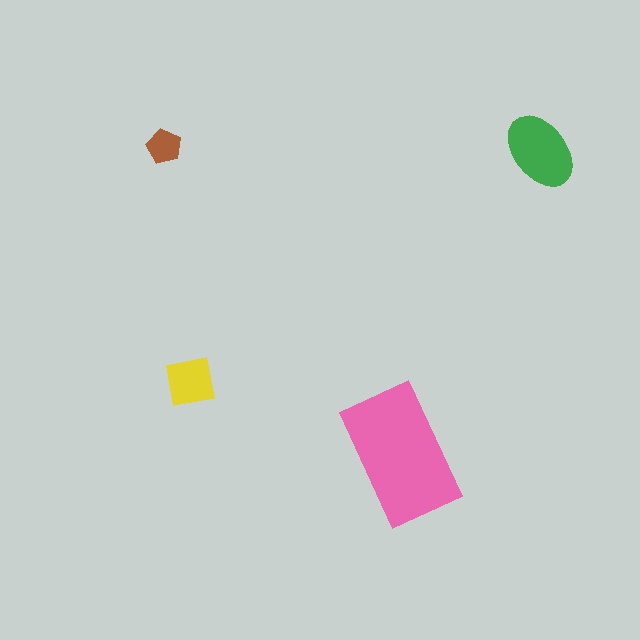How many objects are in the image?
There are 4 objects in the image.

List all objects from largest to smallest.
The pink rectangle, the green ellipse, the yellow square, the brown pentagon.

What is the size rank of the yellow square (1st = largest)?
3rd.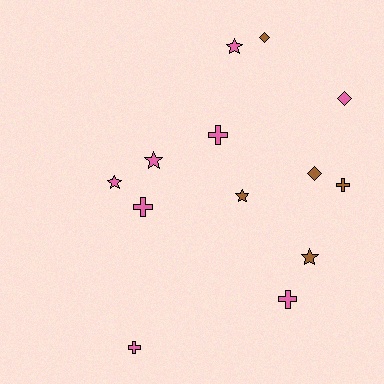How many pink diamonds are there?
There is 1 pink diamond.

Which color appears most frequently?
Pink, with 8 objects.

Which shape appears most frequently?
Star, with 5 objects.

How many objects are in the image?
There are 13 objects.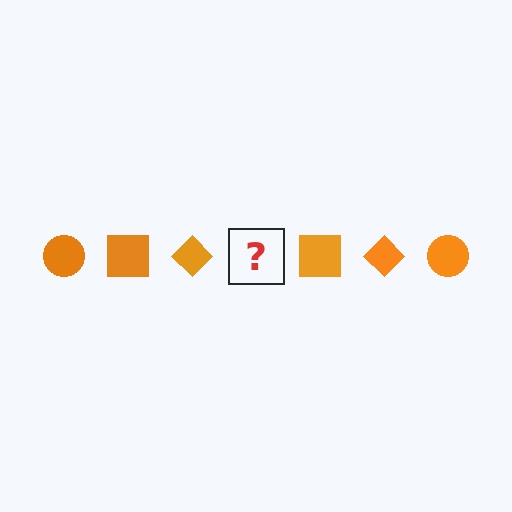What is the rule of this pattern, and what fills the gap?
The rule is that the pattern cycles through circle, square, diamond shapes in orange. The gap should be filled with an orange circle.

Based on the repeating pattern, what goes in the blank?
The blank should be an orange circle.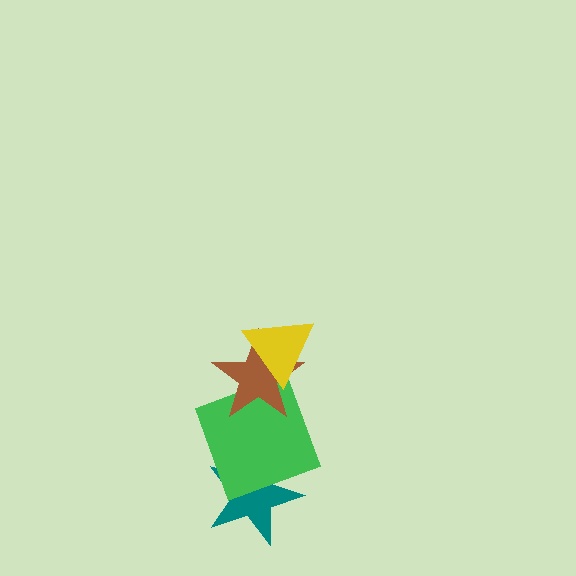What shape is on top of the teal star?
The green square is on top of the teal star.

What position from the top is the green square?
The green square is 3rd from the top.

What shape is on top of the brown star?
The yellow triangle is on top of the brown star.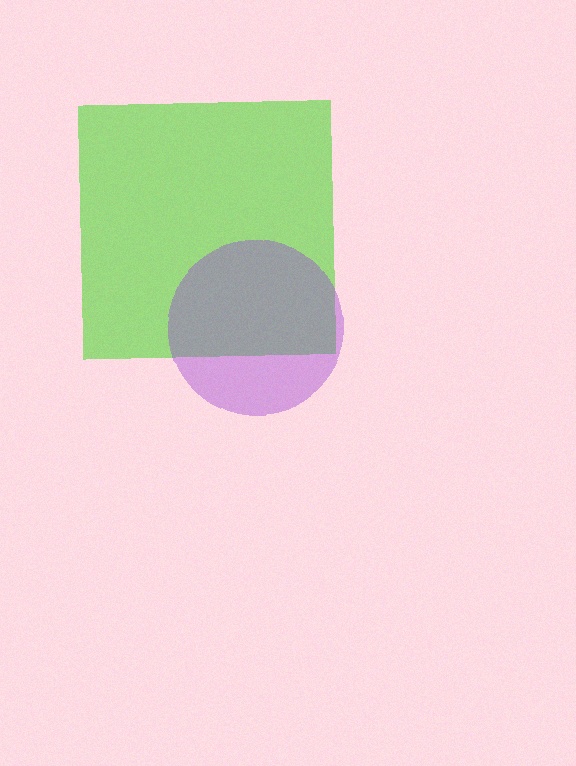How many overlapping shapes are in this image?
There are 2 overlapping shapes in the image.